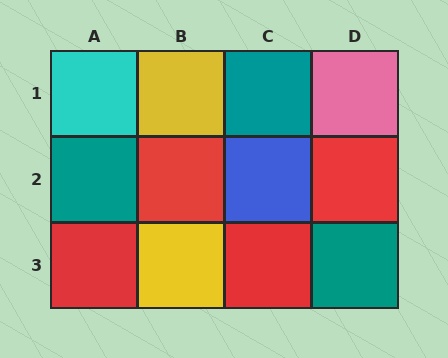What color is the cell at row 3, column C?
Red.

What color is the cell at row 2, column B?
Red.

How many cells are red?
4 cells are red.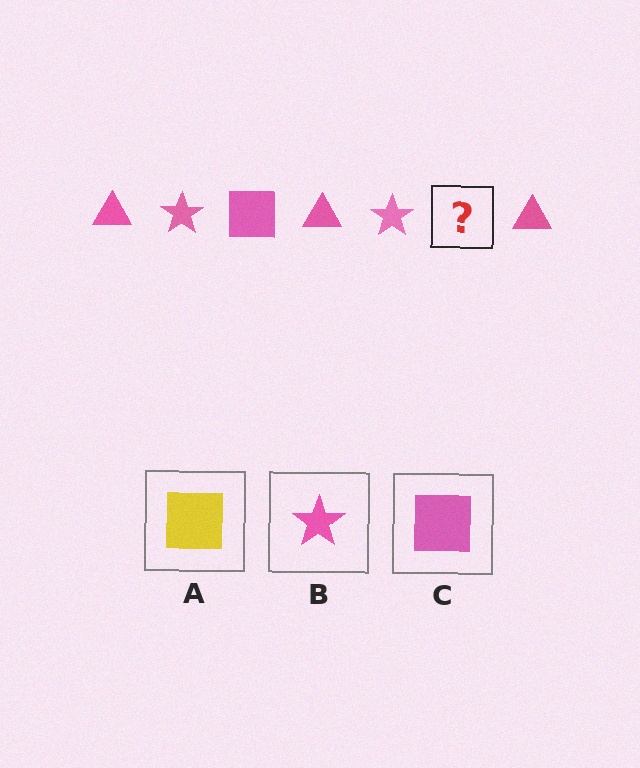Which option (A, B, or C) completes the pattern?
C.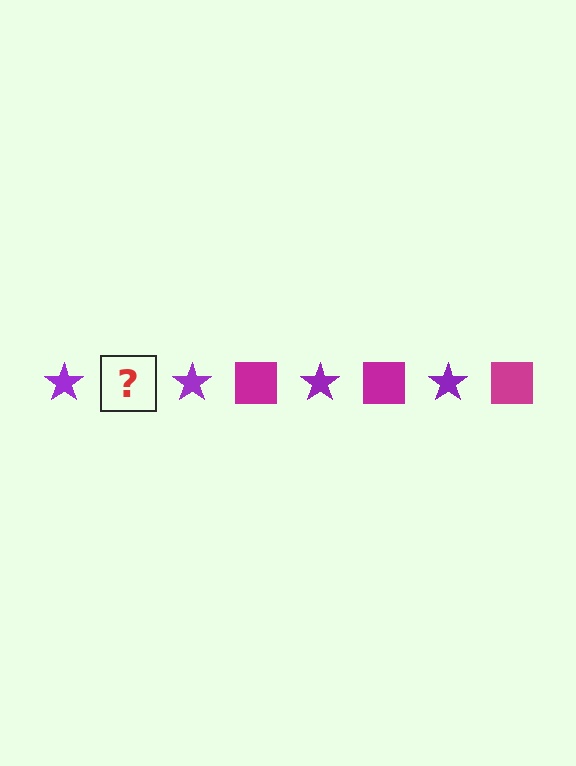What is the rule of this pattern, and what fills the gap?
The rule is that the pattern alternates between purple star and magenta square. The gap should be filled with a magenta square.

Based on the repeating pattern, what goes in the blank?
The blank should be a magenta square.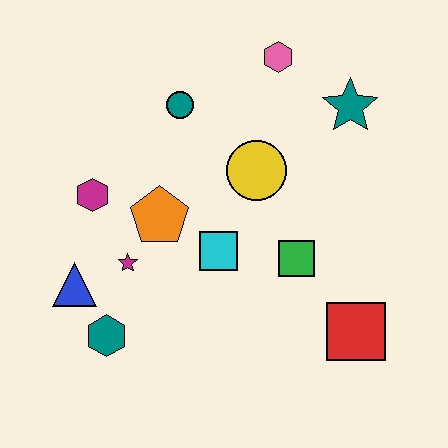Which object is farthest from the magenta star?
The teal star is farthest from the magenta star.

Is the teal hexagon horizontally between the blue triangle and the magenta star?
Yes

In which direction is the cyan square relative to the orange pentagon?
The cyan square is to the right of the orange pentagon.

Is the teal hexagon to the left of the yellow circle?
Yes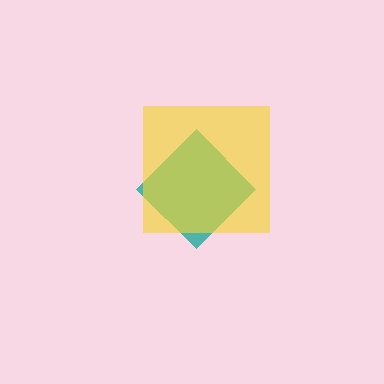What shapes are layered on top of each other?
The layered shapes are: a teal diamond, a yellow square.